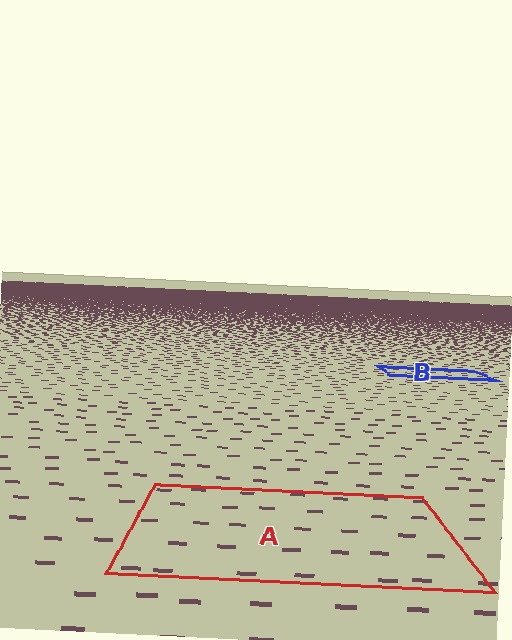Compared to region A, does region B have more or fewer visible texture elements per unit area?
Region B has more texture elements per unit area — they are packed more densely because it is farther away.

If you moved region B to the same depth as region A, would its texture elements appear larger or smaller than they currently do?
They would appear larger. At a closer depth, the same texture elements are projected at a bigger on-screen size.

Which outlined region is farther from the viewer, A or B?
Region B is farther from the viewer — the texture elements inside it appear smaller and more densely packed.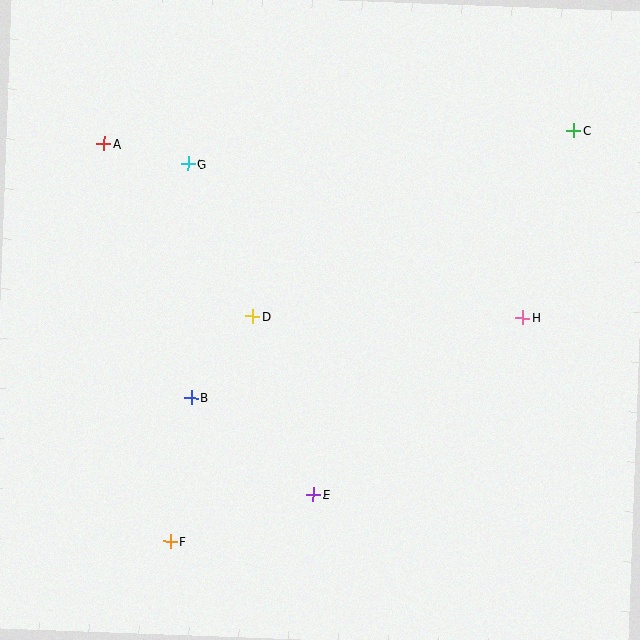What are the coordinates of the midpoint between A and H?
The midpoint between A and H is at (314, 231).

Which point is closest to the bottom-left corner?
Point F is closest to the bottom-left corner.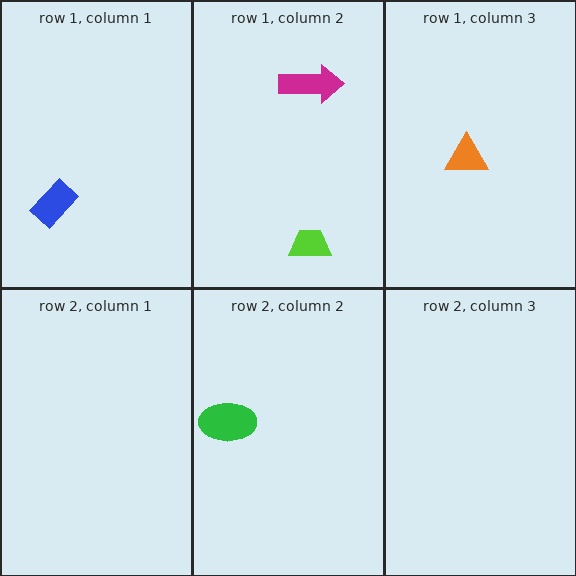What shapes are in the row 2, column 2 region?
The green ellipse.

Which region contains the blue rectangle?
The row 1, column 1 region.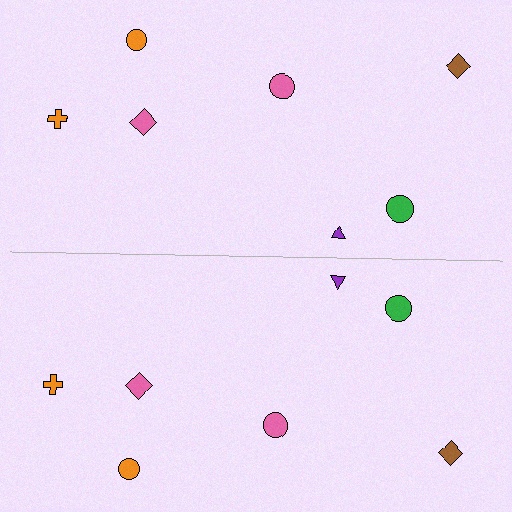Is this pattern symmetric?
Yes, this pattern has bilateral (reflection) symmetry.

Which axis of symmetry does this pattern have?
The pattern has a horizontal axis of symmetry running through the center of the image.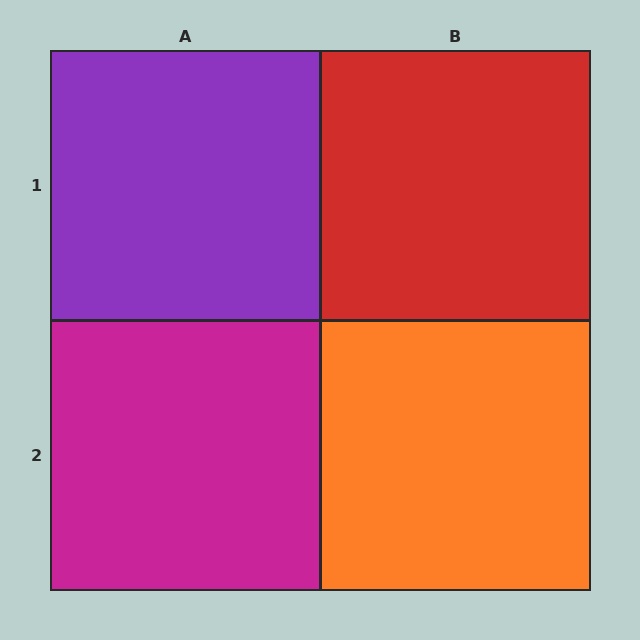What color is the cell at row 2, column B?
Orange.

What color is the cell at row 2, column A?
Magenta.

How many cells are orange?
1 cell is orange.